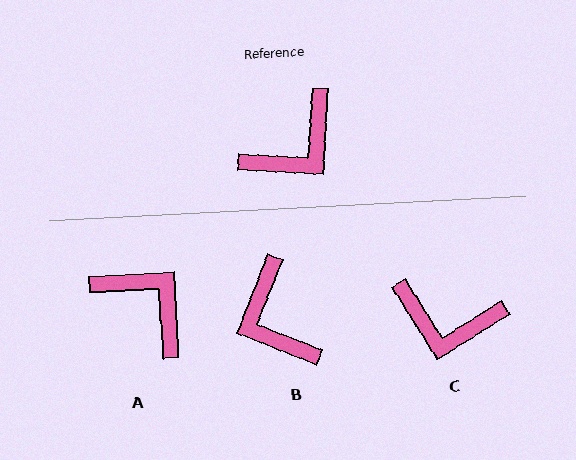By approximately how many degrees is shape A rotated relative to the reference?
Approximately 96 degrees counter-clockwise.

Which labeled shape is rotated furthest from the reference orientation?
B, about 108 degrees away.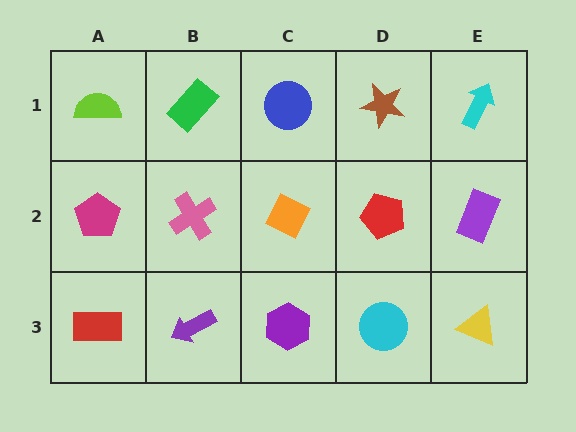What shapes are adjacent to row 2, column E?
A cyan arrow (row 1, column E), a yellow triangle (row 3, column E), a red pentagon (row 2, column D).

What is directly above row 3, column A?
A magenta pentagon.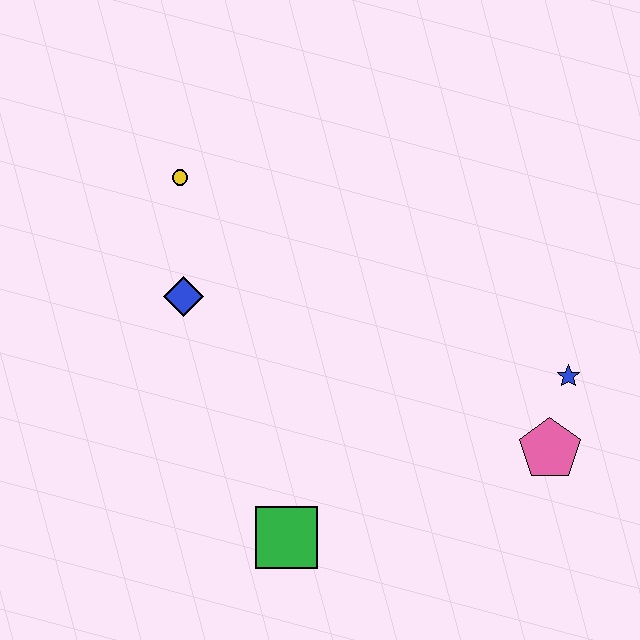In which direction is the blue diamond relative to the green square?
The blue diamond is above the green square.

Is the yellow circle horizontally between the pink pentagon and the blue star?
No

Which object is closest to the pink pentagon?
The blue star is closest to the pink pentagon.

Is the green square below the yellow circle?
Yes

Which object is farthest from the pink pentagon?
The yellow circle is farthest from the pink pentagon.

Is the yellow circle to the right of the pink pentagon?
No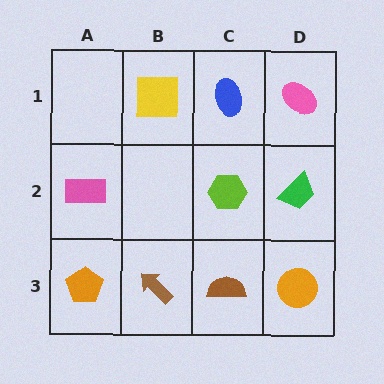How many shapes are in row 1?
3 shapes.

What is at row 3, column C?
A brown semicircle.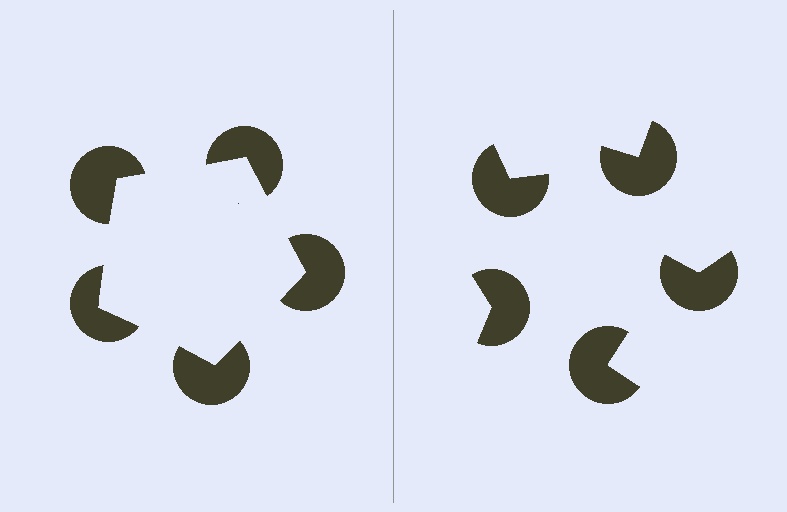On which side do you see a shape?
An illusory pentagon appears on the left side. On the right side the wedge cuts are rotated, so no coherent shape forms.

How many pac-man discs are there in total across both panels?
10 — 5 on each side.